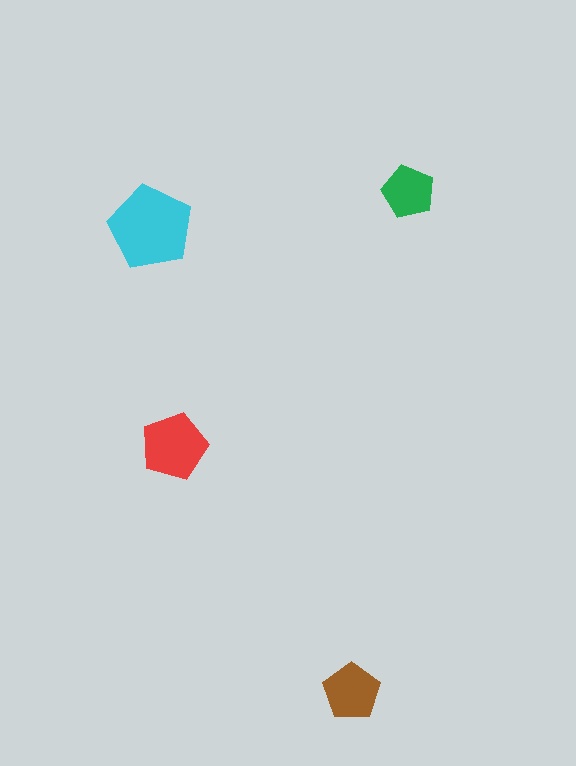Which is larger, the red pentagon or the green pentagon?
The red one.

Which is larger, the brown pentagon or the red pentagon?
The red one.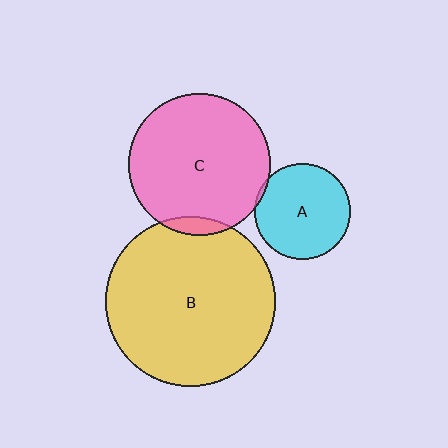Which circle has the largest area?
Circle B (yellow).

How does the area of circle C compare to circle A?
Approximately 2.1 times.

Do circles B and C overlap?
Yes.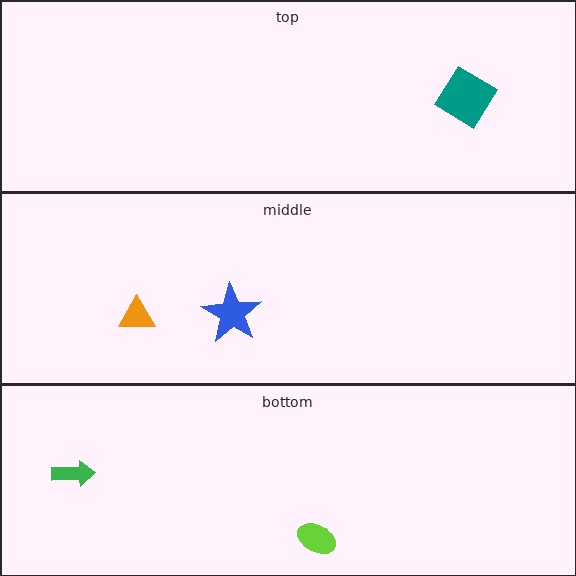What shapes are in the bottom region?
The green arrow, the lime ellipse.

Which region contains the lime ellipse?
The bottom region.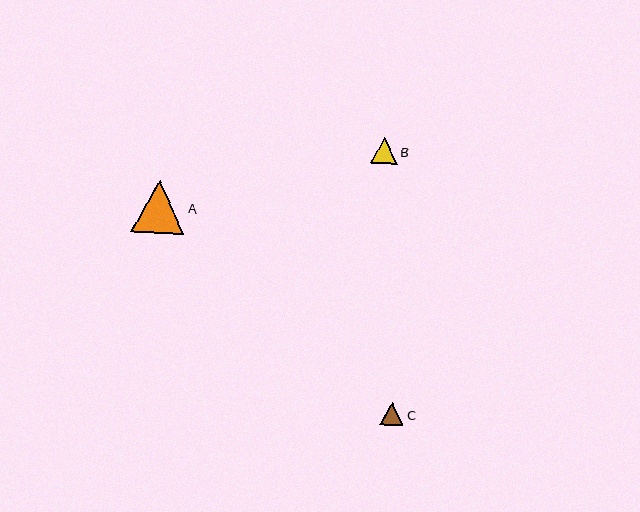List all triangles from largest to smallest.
From largest to smallest: A, B, C.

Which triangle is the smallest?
Triangle C is the smallest with a size of approximately 24 pixels.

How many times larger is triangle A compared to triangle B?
Triangle A is approximately 2.0 times the size of triangle B.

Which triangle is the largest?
Triangle A is the largest with a size of approximately 53 pixels.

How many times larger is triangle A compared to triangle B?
Triangle A is approximately 2.0 times the size of triangle B.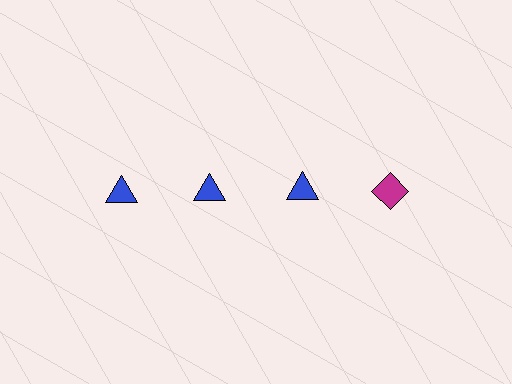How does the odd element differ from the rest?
It differs in both color (magenta instead of blue) and shape (diamond instead of triangle).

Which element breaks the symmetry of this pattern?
The magenta diamond in the top row, second from right column breaks the symmetry. All other shapes are blue triangles.